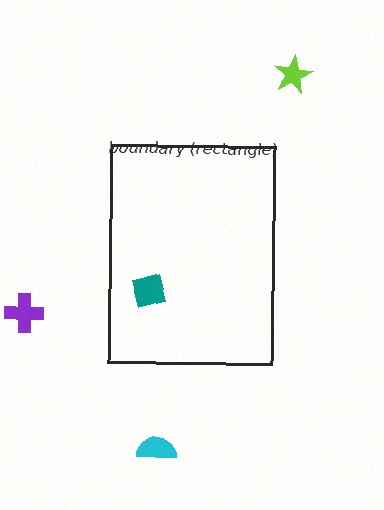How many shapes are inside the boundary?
1 inside, 3 outside.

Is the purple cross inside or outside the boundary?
Outside.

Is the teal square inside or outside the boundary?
Inside.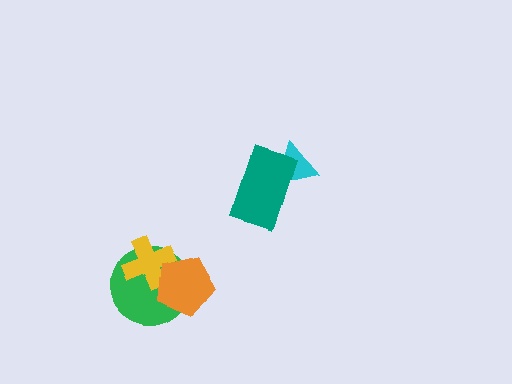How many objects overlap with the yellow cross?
2 objects overlap with the yellow cross.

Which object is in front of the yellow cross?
The orange pentagon is in front of the yellow cross.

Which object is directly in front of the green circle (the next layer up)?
The yellow cross is directly in front of the green circle.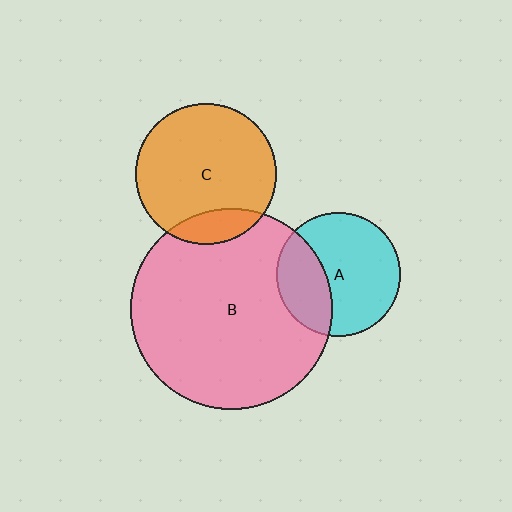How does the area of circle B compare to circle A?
Approximately 2.6 times.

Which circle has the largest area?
Circle B (pink).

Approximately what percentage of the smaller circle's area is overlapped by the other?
Approximately 30%.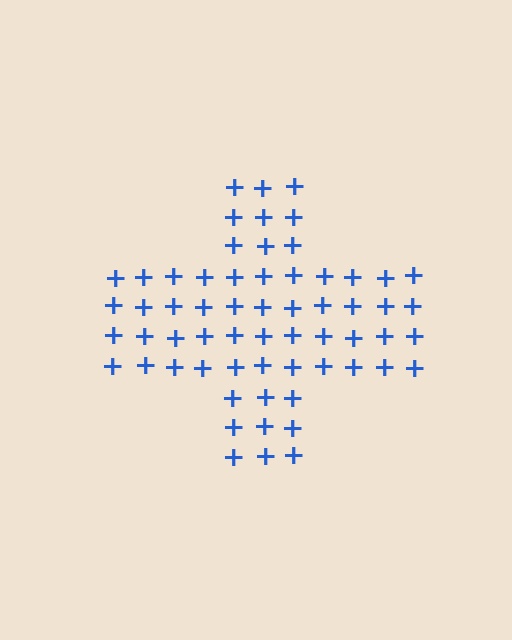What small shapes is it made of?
It is made of small plus signs.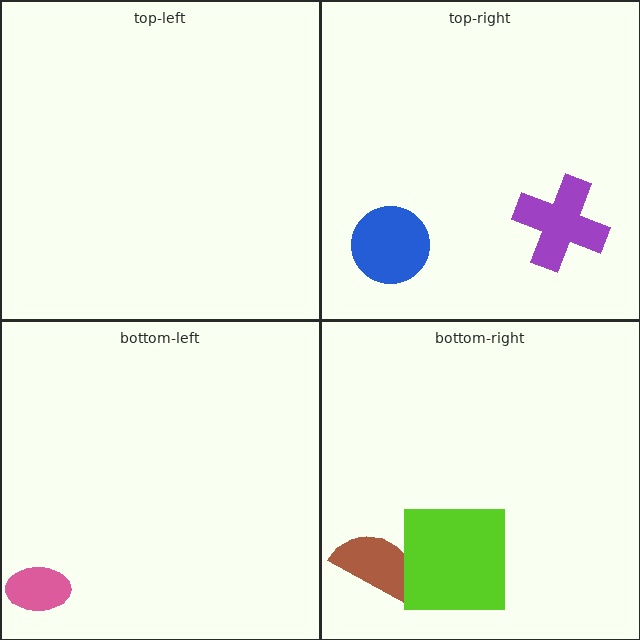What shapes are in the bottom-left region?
The pink ellipse.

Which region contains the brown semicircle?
The bottom-right region.